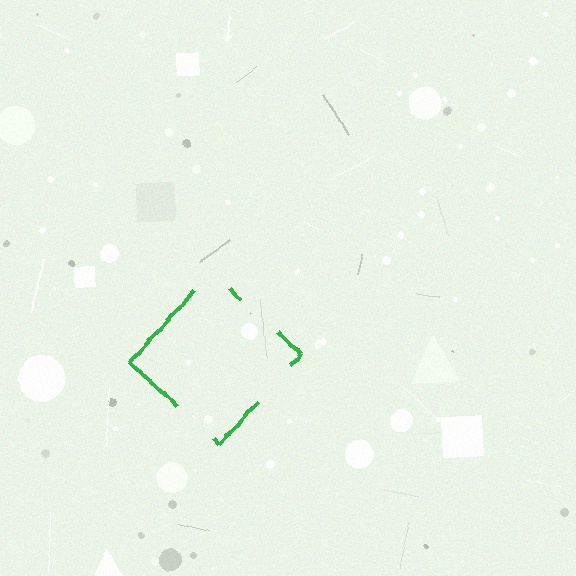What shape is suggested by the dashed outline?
The dashed outline suggests a diamond.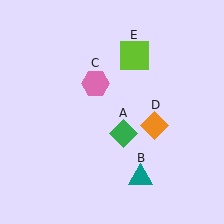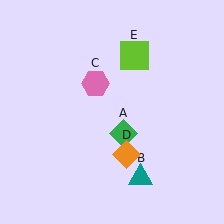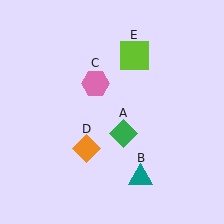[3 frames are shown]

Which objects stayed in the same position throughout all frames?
Green diamond (object A) and teal triangle (object B) and pink hexagon (object C) and lime square (object E) remained stationary.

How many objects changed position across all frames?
1 object changed position: orange diamond (object D).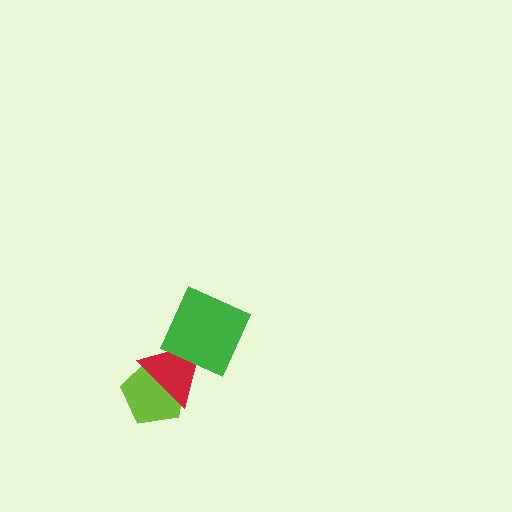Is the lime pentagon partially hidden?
Yes, it is partially covered by another shape.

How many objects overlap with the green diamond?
1 object overlaps with the green diamond.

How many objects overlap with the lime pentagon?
1 object overlaps with the lime pentagon.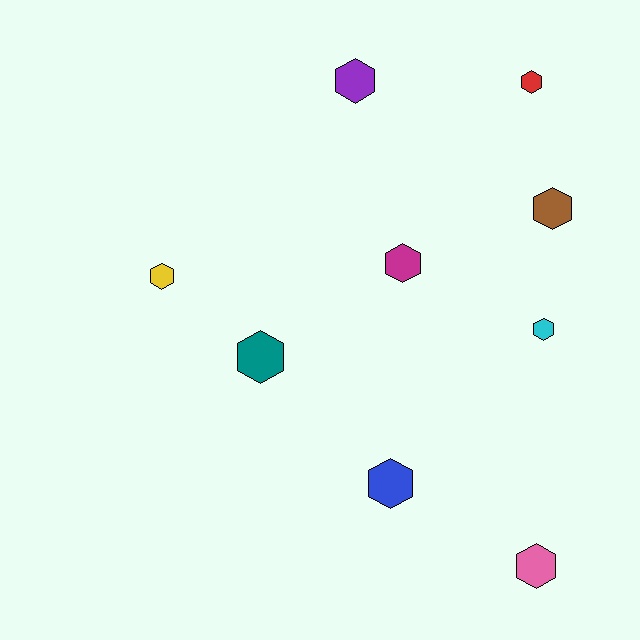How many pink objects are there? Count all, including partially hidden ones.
There is 1 pink object.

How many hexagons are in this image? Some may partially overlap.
There are 9 hexagons.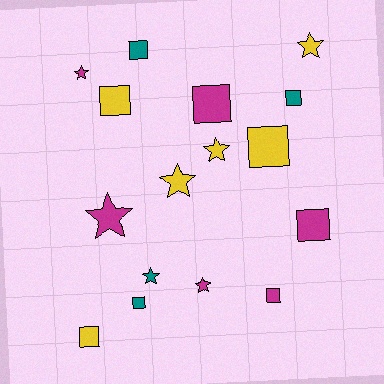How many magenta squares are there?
There are 3 magenta squares.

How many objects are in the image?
There are 16 objects.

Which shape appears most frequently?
Square, with 9 objects.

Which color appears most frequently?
Yellow, with 6 objects.